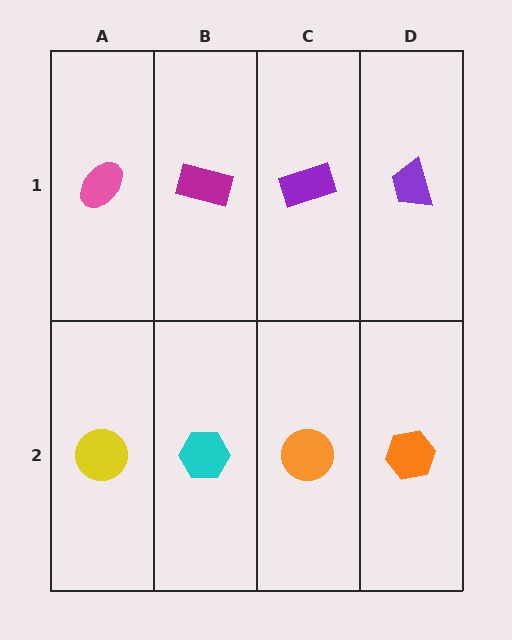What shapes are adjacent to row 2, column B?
A magenta rectangle (row 1, column B), a yellow circle (row 2, column A), an orange circle (row 2, column C).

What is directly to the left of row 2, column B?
A yellow circle.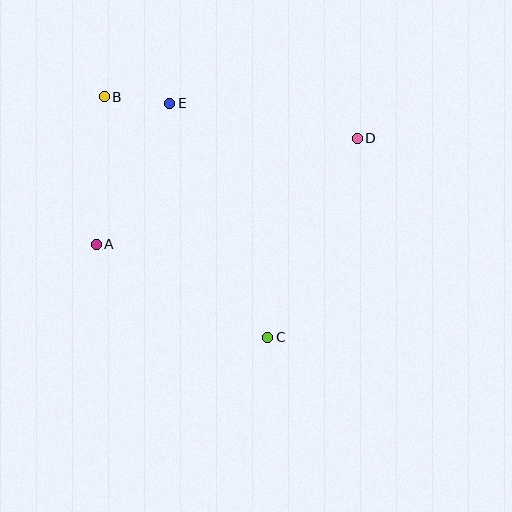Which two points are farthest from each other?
Points B and C are farthest from each other.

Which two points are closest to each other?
Points B and E are closest to each other.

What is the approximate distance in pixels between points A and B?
The distance between A and B is approximately 148 pixels.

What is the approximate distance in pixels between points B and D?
The distance between B and D is approximately 256 pixels.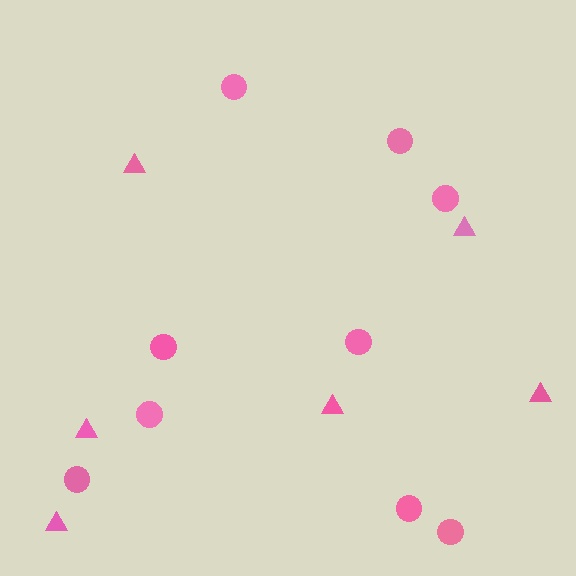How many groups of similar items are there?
There are 2 groups: one group of circles (9) and one group of triangles (6).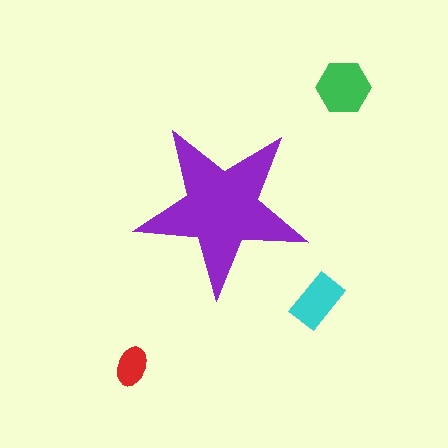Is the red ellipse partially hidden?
No, the red ellipse is fully visible.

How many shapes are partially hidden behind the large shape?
0 shapes are partially hidden.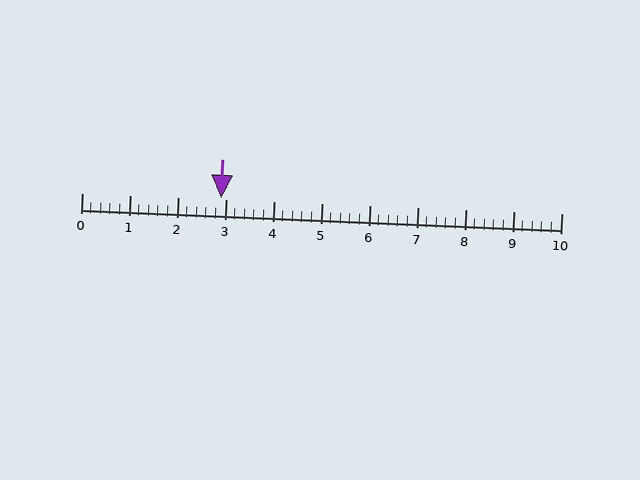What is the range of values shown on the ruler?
The ruler shows values from 0 to 10.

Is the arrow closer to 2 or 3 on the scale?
The arrow is closer to 3.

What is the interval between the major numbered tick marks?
The major tick marks are spaced 1 units apart.